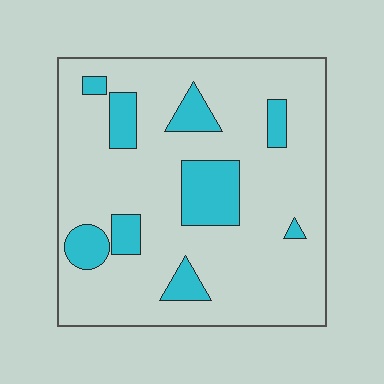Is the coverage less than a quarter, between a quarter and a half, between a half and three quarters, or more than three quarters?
Less than a quarter.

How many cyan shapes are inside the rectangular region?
9.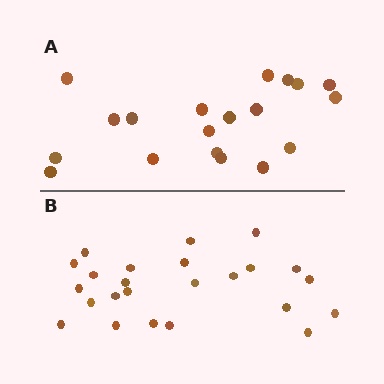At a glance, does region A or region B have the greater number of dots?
Region B (the bottom region) has more dots.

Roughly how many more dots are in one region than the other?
Region B has about 5 more dots than region A.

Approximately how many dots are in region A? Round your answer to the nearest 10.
About 20 dots. (The exact count is 19, which rounds to 20.)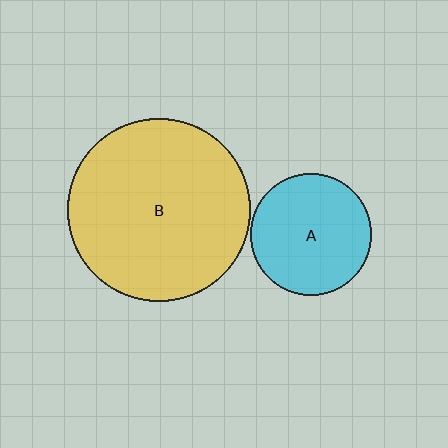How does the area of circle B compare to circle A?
Approximately 2.3 times.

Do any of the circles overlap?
No, none of the circles overlap.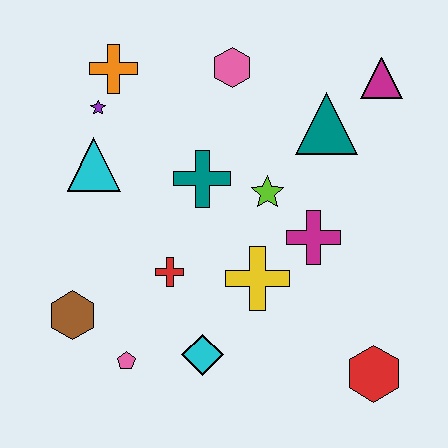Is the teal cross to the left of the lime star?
Yes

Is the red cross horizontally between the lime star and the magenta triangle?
No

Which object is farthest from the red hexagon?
The orange cross is farthest from the red hexagon.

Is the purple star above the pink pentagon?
Yes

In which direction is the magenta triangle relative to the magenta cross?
The magenta triangle is above the magenta cross.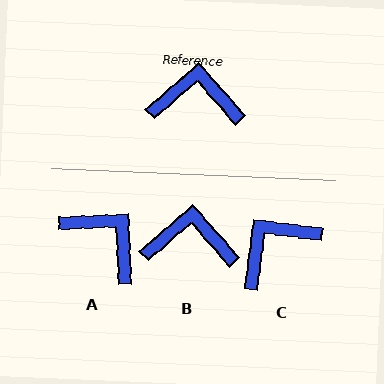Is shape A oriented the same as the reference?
No, it is off by about 39 degrees.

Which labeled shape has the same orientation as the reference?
B.